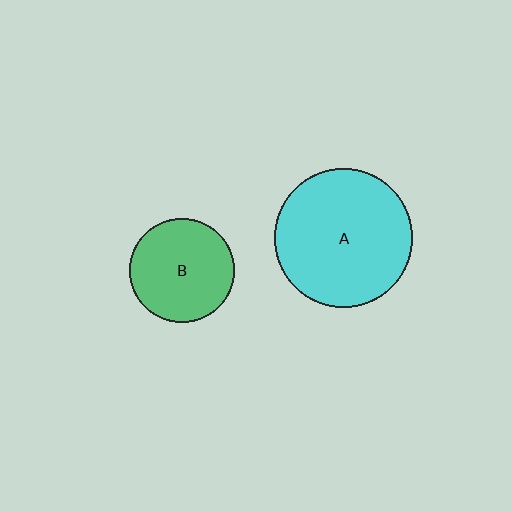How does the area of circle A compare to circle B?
Approximately 1.8 times.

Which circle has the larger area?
Circle A (cyan).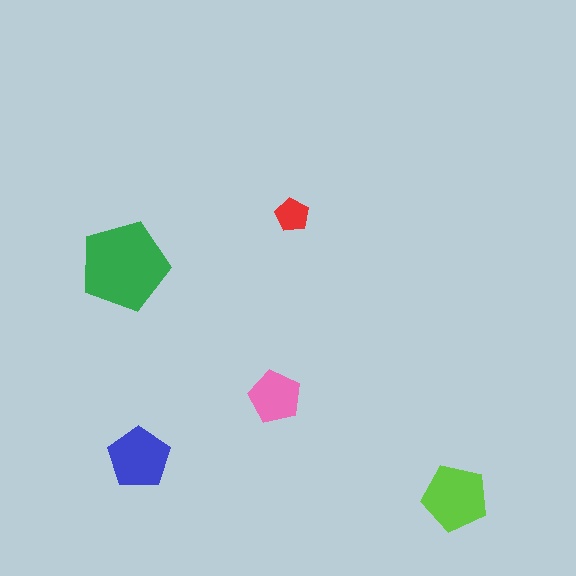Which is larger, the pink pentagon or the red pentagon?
The pink one.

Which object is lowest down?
The lime pentagon is bottommost.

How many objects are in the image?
There are 5 objects in the image.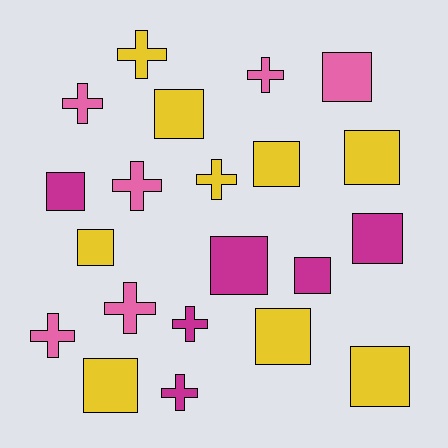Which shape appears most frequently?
Square, with 12 objects.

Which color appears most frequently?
Yellow, with 9 objects.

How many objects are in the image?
There are 21 objects.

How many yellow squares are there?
There are 7 yellow squares.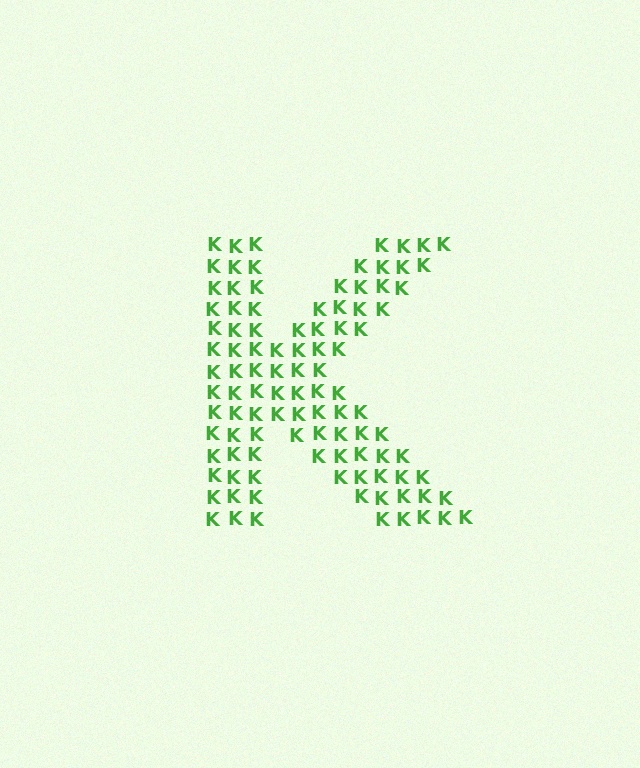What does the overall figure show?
The overall figure shows the letter K.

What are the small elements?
The small elements are letter K's.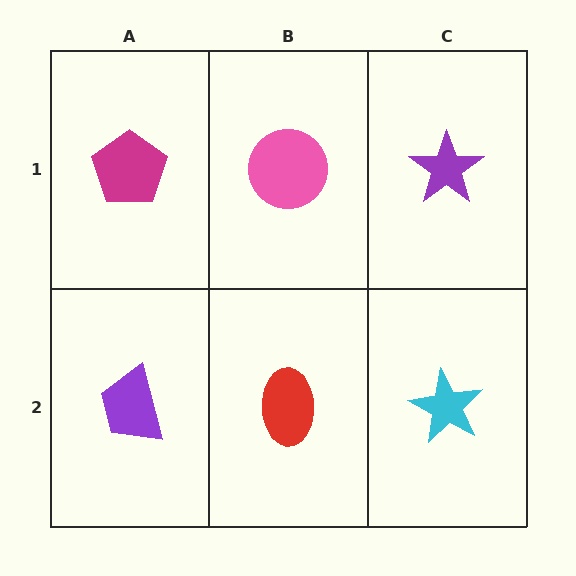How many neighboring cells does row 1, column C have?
2.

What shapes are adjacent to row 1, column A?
A purple trapezoid (row 2, column A), a pink circle (row 1, column B).